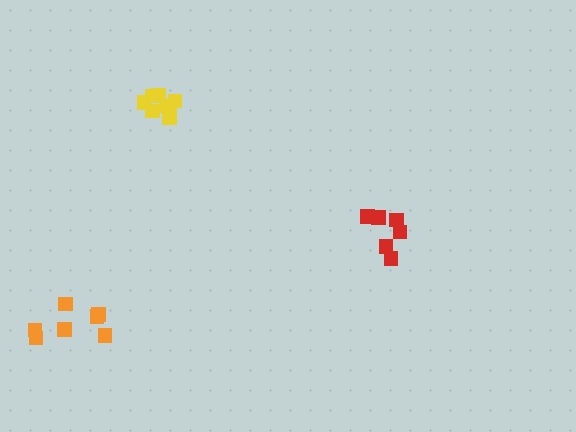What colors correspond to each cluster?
The clusters are colored: red, yellow, orange.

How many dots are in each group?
Group 1: 6 dots, Group 2: 8 dots, Group 3: 7 dots (21 total).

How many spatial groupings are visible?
There are 3 spatial groupings.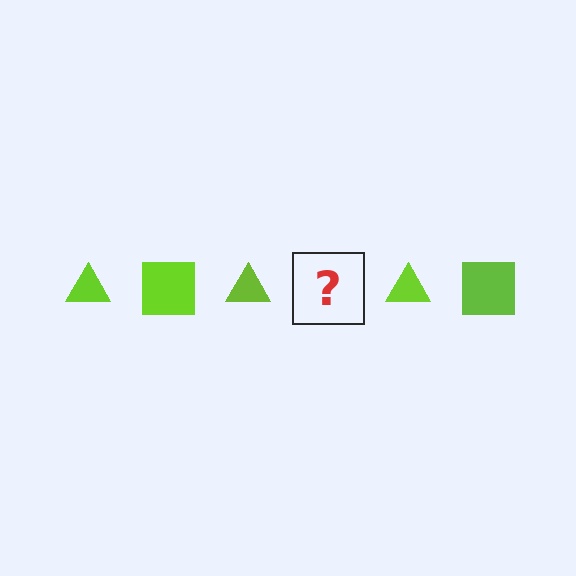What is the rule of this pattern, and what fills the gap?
The rule is that the pattern cycles through triangle, square shapes in lime. The gap should be filled with a lime square.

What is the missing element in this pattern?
The missing element is a lime square.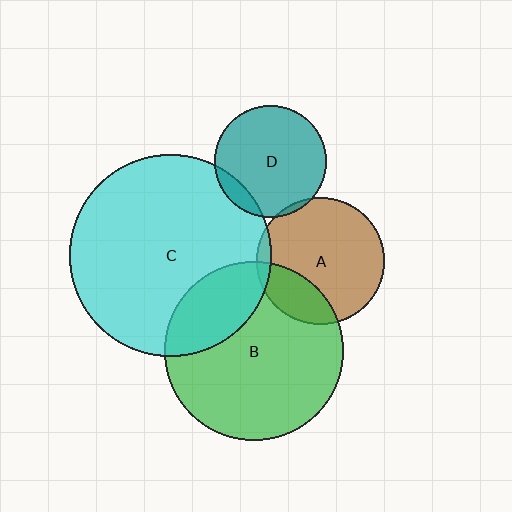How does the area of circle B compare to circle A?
Approximately 2.0 times.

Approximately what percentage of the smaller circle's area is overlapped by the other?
Approximately 10%.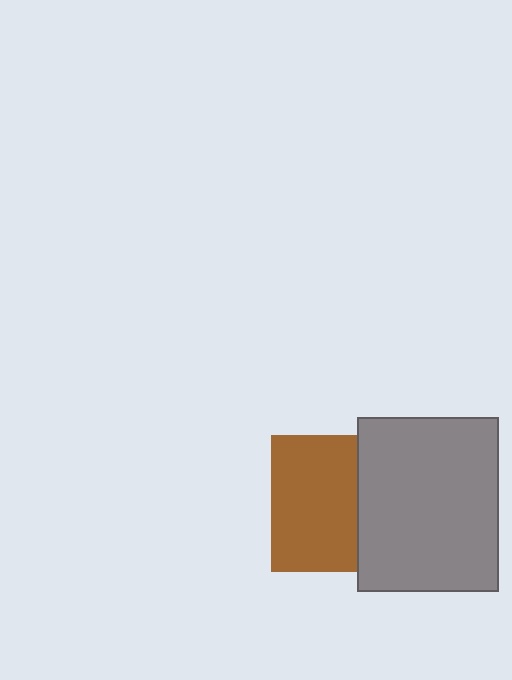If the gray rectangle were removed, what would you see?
You would see the complete brown square.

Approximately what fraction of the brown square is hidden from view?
Roughly 37% of the brown square is hidden behind the gray rectangle.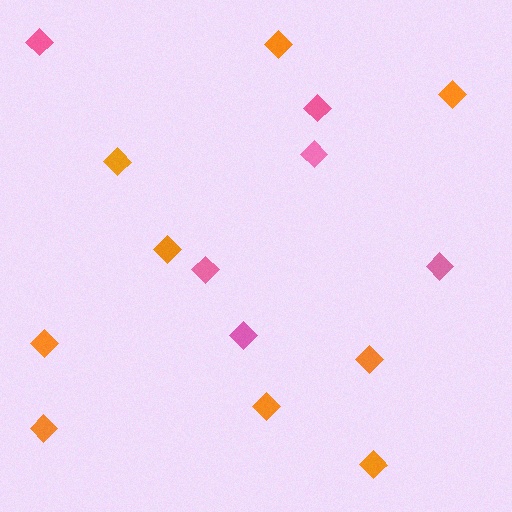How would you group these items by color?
There are 2 groups: one group of orange diamonds (9) and one group of pink diamonds (6).